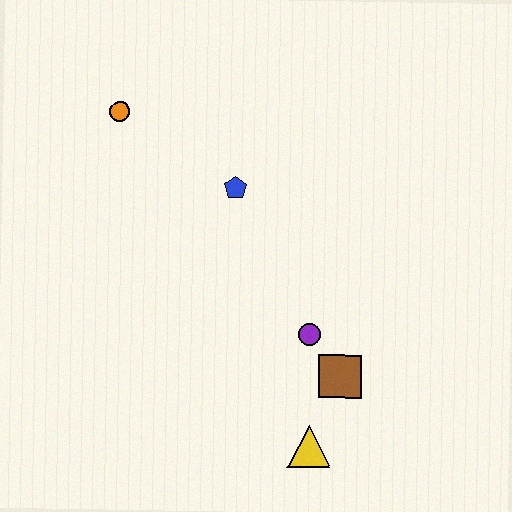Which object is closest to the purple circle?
The brown square is closest to the purple circle.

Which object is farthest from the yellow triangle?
The orange circle is farthest from the yellow triangle.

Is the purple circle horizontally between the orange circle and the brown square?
Yes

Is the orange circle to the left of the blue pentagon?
Yes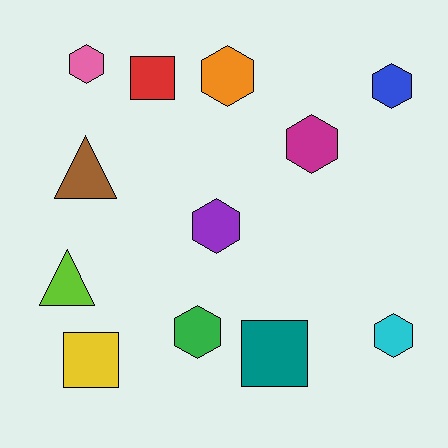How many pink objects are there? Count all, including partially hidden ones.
There is 1 pink object.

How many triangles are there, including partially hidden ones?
There are 2 triangles.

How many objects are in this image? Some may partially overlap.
There are 12 objects.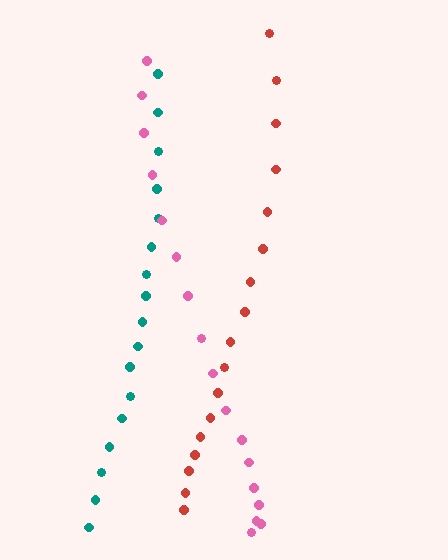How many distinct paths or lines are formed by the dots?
There are 3 distinct paths.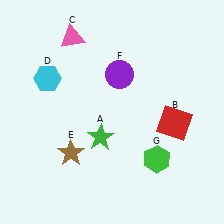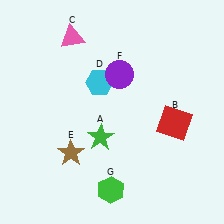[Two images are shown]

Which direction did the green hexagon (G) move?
The green hexagon (G) moved left.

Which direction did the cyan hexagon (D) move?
The cyan hexagon (D) moved right.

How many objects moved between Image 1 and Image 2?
2 objects moved between the two images.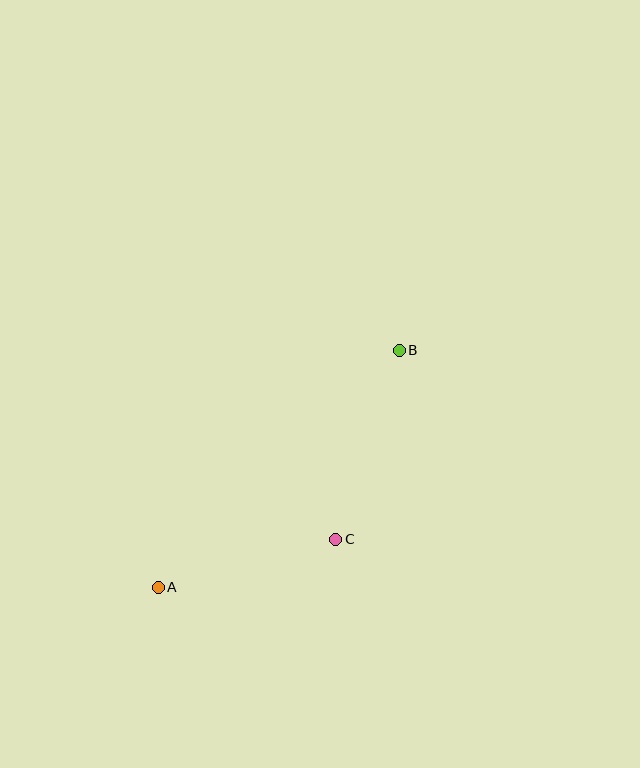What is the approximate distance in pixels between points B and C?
The distance between B and C is approximately 199 pixels.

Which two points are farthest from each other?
Points A and B are farthest from each other.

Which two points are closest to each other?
Points A and C are closest to each other.